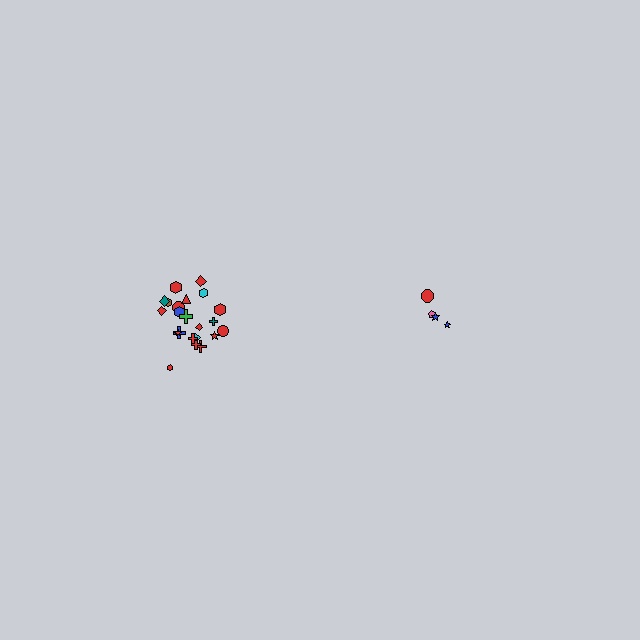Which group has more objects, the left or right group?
The left group.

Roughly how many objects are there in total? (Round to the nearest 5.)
Roughly 25 objects in total.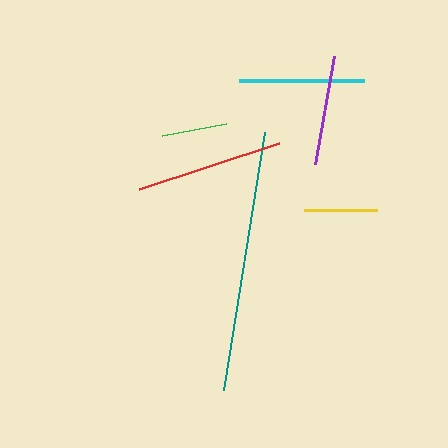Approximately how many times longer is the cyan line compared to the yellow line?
The cyan line is approximately 1.7 times the length of the yellow line.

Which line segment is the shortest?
The green line is the shortest at approximately 65 pixels.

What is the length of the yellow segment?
The yellow segment is approximately 73 pixels long.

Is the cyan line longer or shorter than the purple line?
The cyan line is longer than the purple line.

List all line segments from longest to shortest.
From longest to shortest: teal, red, cyan, purple, yellow, green.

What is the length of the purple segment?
The purple segment is approximately 110 pixels long.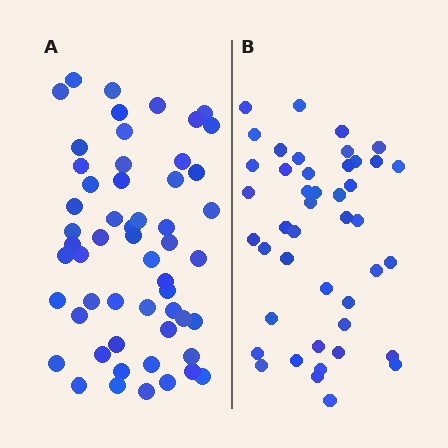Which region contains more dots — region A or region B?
Region A (the left region) has more dots.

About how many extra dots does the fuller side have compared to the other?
Region A has roughly 12 or so more dots than region B.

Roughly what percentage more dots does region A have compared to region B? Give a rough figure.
About 25% more.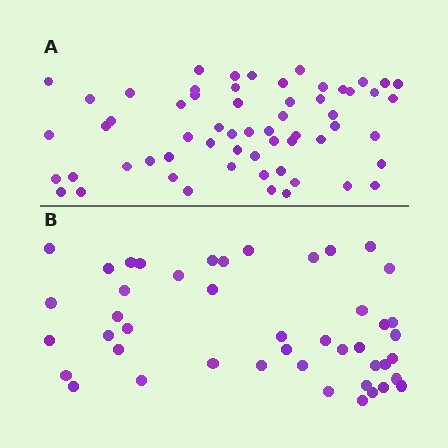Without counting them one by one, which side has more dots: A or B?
Region A (the top region) has more dots.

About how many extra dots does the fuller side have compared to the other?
Region A has approximately 15 more dots than region B.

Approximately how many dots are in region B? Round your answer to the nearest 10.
About 40 dots. (The exact count is 45, which rounds to 40.)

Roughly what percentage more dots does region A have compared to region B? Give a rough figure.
About 35% more.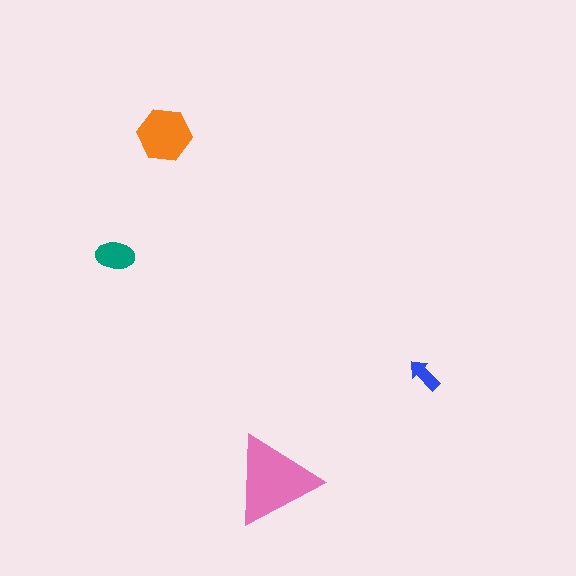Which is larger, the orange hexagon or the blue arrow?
The orange hexagon.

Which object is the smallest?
The blue arrow.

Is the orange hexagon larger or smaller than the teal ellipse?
Larger.